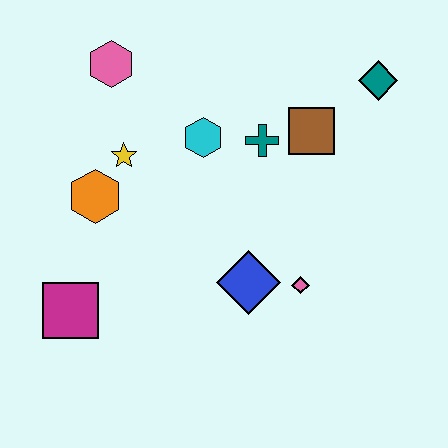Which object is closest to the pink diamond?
The blue diamond is closest to the pink diamond.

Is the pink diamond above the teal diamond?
No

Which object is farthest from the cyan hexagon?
The magenta square is farthest from the cyan hexagon.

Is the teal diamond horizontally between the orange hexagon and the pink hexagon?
No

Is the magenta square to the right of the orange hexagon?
No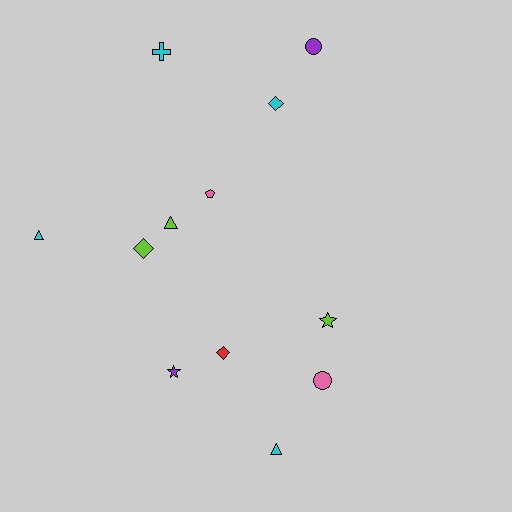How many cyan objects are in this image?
There are 4 cyan objects.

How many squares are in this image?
There are no squares.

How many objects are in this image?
There are 12 objects.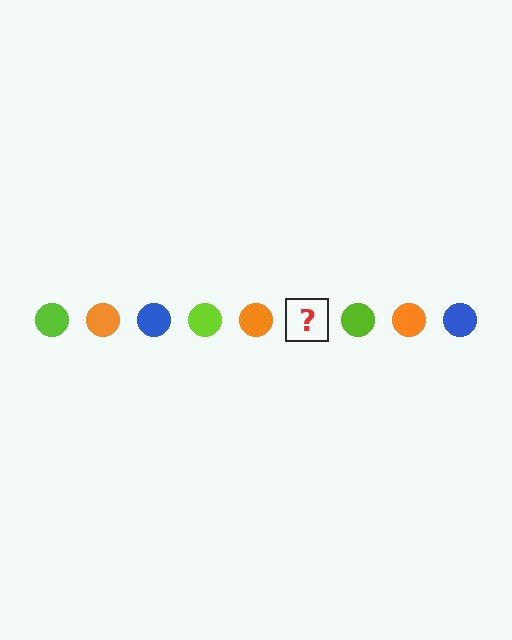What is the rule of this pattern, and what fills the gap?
The rule is that the pattern cycles through lime, orange, blue circles. The gap should be filled with a blue circle.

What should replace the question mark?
The question mark should be replaced with a blue circle.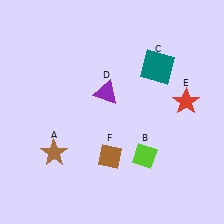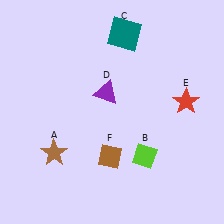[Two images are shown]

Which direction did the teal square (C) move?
The teal square (C) moved left.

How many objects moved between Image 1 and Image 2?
1 object moved between the two images.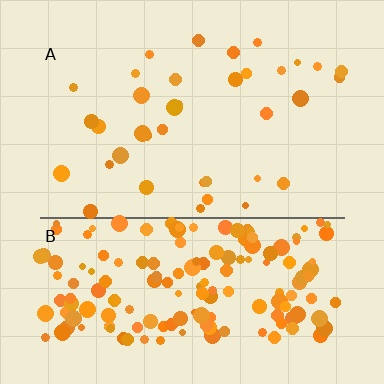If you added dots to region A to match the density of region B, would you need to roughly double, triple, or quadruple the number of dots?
Approximately quadruple.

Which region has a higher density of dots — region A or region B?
B (the bottom).